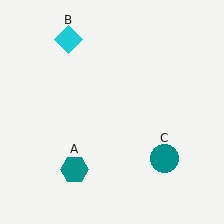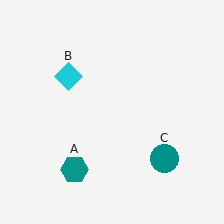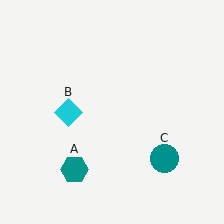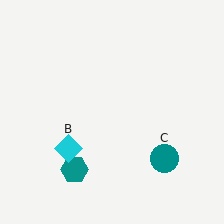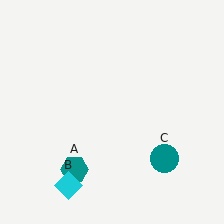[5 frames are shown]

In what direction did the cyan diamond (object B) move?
The cyan diamond (object B) moved down.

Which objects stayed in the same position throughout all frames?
Teal hexagon (object A) and teal circle (object C) remained stationary.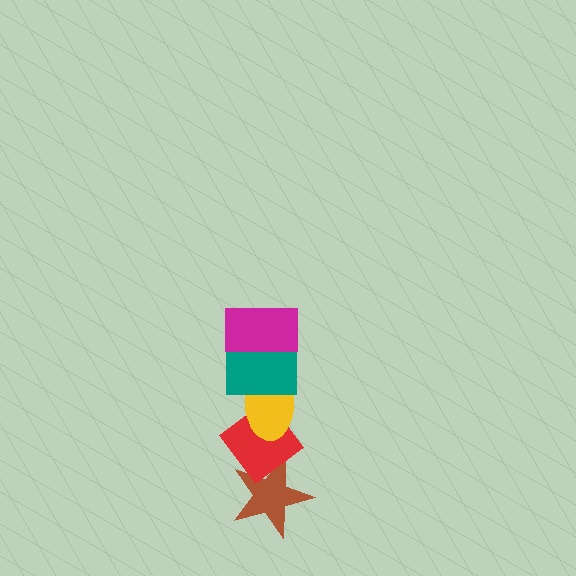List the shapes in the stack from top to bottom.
From top to bottom: the magenta rectangle, the teal square, the yellow ellipse, the red diamond, the brown star.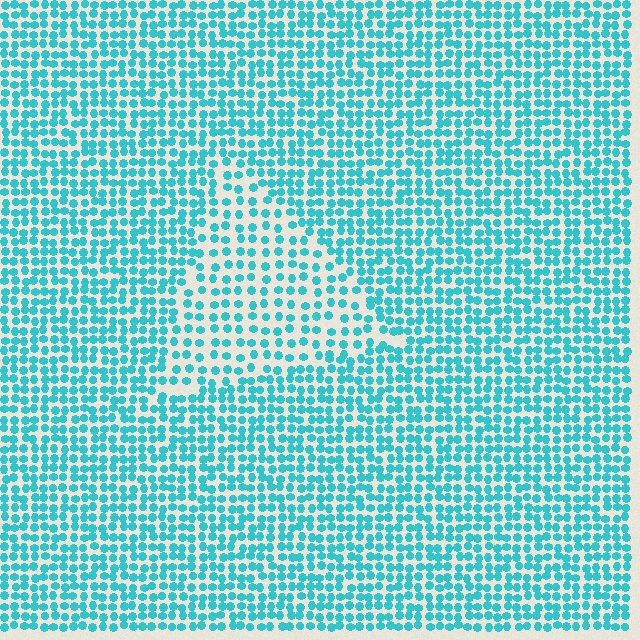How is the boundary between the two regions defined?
The boundary is defined by a change in element density (approximately 1.7x ratio). All elements are the same color, size, and shape.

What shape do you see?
I see a triangle.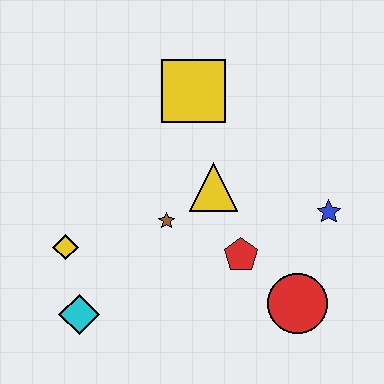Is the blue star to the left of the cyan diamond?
No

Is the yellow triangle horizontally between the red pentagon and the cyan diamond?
Yes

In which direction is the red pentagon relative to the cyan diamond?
The red pentagon is to the right of the cyan diamond.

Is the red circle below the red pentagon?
Yes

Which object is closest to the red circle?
The red pentagon is closest to the red circle.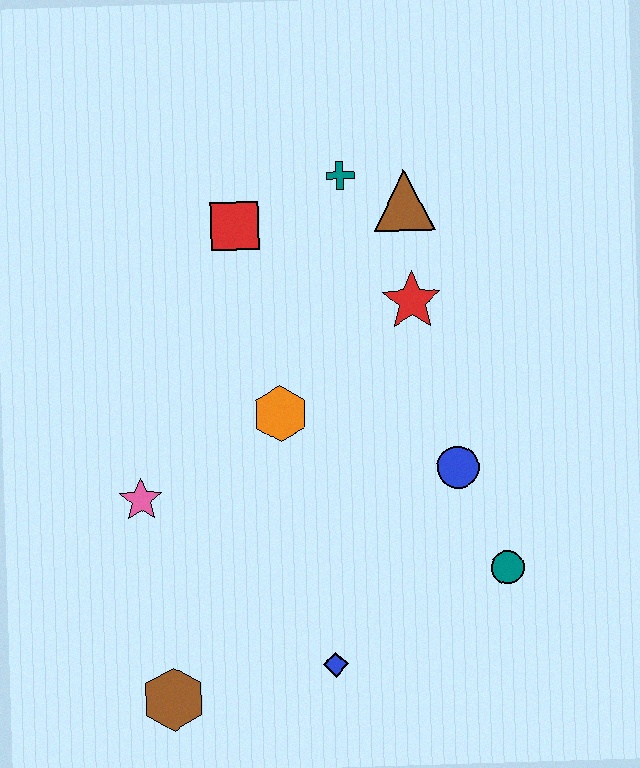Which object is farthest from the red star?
The brown hexagon is farthest from the red star.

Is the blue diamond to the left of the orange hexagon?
No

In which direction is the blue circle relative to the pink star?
The blue circle is to the right of the pink star.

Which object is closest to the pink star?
The orange hexagon is closest to the pink star.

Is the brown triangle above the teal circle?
Yes